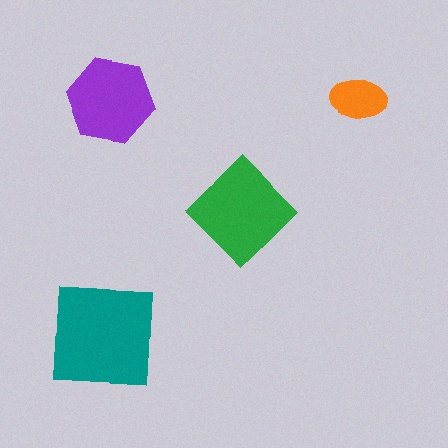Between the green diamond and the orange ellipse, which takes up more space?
The green diamond.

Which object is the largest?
The teal square.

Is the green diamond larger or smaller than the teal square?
Smaller.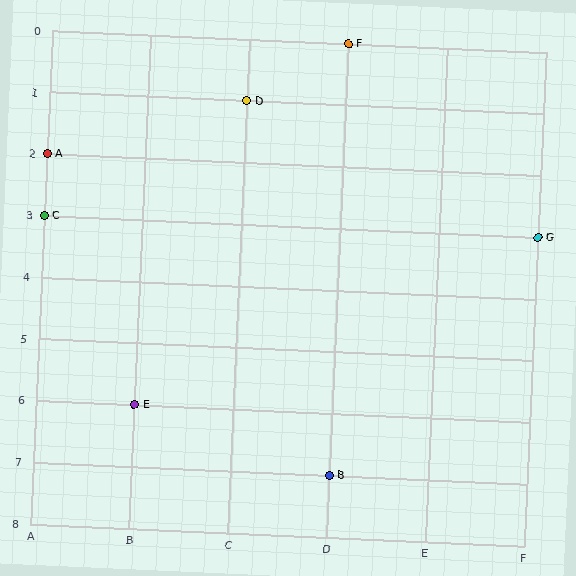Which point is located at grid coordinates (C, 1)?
Point D is at (C, 1).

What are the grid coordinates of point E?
Point E is at grid coordinates (B, 6).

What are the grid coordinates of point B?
Point B is at grid coordinates (D, 7).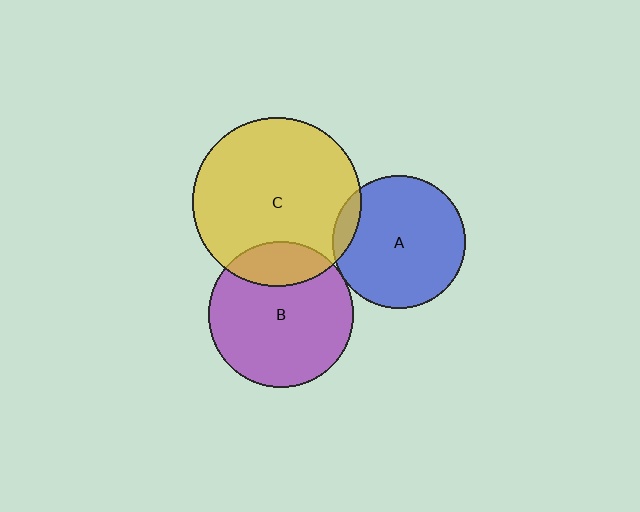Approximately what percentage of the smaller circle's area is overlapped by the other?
Approximately 5%.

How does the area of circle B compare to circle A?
Approximately 1.2 times.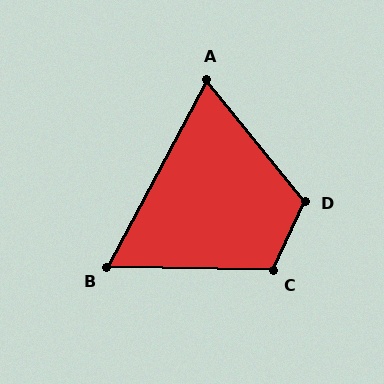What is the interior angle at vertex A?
Approximately 67 degrees (acute).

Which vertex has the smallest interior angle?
B, at approximately 63 degrees.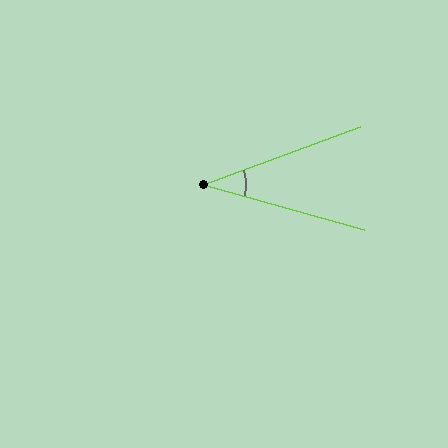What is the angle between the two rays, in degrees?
Approximately 36 degrees.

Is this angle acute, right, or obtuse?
It is acute.